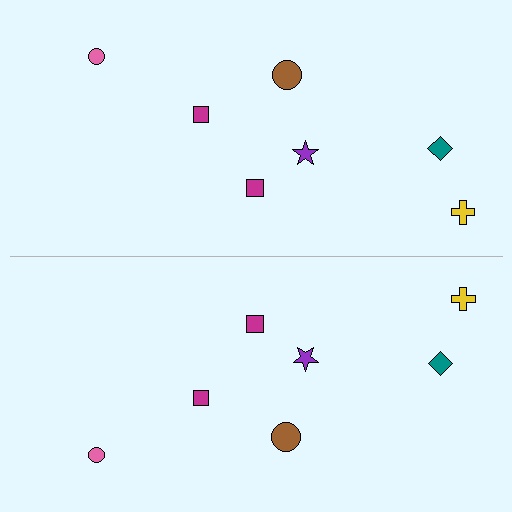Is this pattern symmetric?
Yes, this pattern has bilateral (reflection) symmetry.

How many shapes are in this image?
There are 14 shapes in this image.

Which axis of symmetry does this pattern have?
The pattern has a horizontal axis of symmetry running through the center of the image.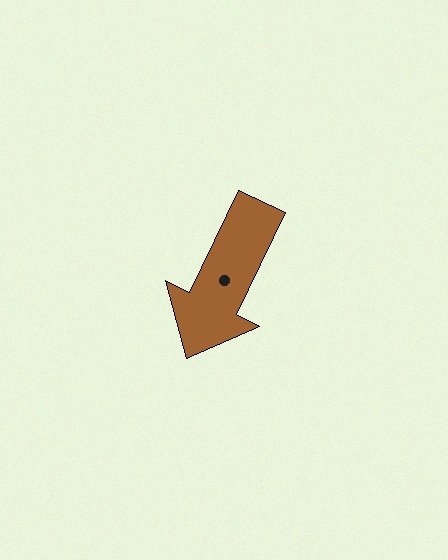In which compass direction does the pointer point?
Southwest.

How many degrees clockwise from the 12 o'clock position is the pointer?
Approximately 206 degrees.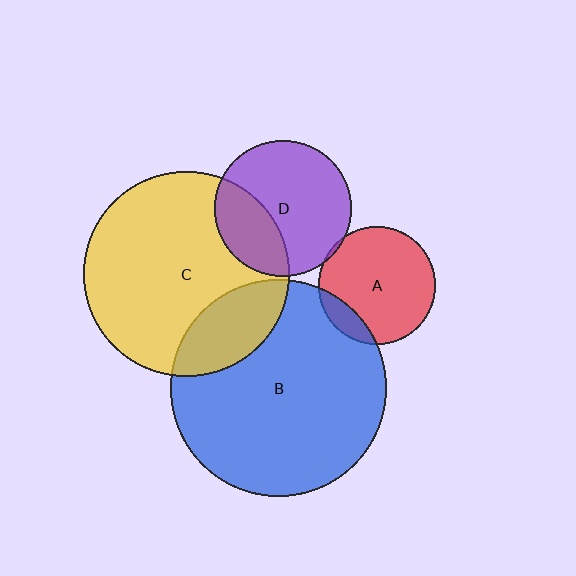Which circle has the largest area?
Circle B (blue).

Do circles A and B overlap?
Yes.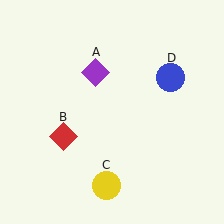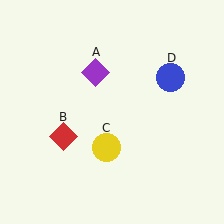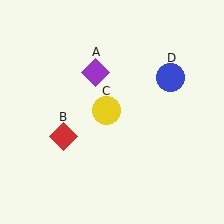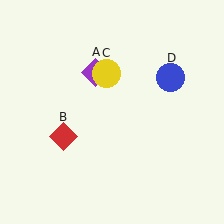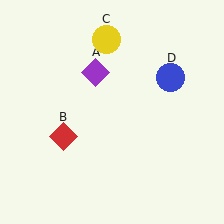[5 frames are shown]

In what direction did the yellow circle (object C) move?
The yellow circle (object C) moved up.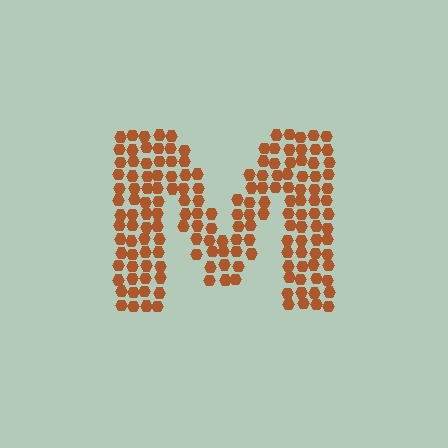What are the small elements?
The small elements are hexagons.